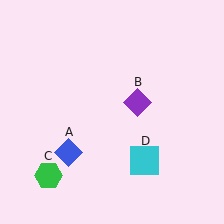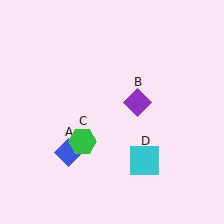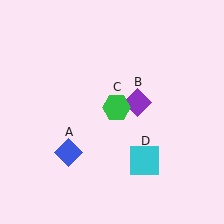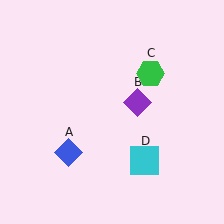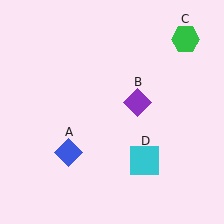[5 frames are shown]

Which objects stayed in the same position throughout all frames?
Blue diamond (object A) and purple diamond (object B) and cyan square (object D) remained stationary.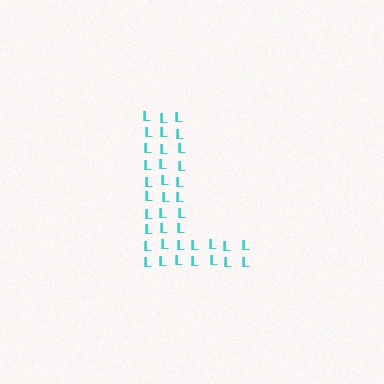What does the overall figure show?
The overall figure shows the letter L.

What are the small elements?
The small elements are letter L's.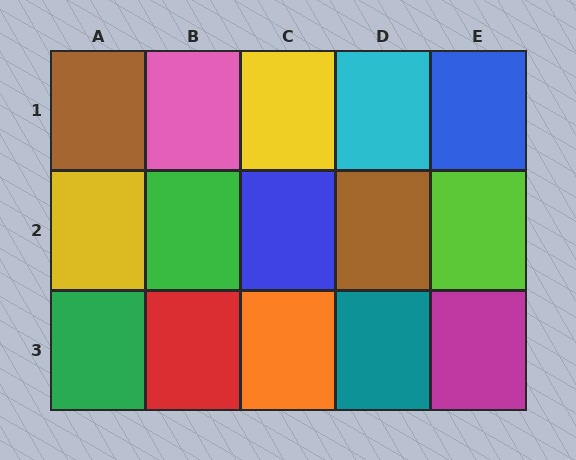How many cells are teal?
1 cell is teal.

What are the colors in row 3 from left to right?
Green, red, orange, teal, magenta.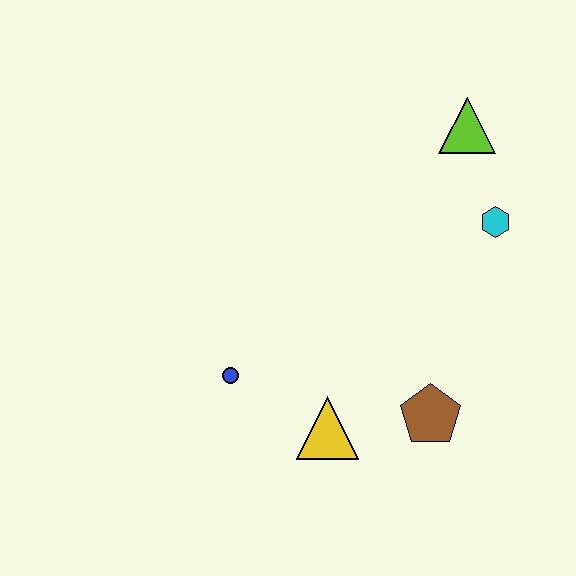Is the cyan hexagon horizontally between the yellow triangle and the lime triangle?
No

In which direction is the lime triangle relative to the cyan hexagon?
The lime triangle is above the cyan hexagon.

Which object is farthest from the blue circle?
The lime triangle is farthest from the blue circle.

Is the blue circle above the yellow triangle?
Yes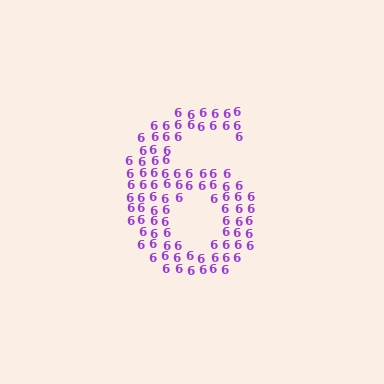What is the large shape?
The large shape is the digit 6.